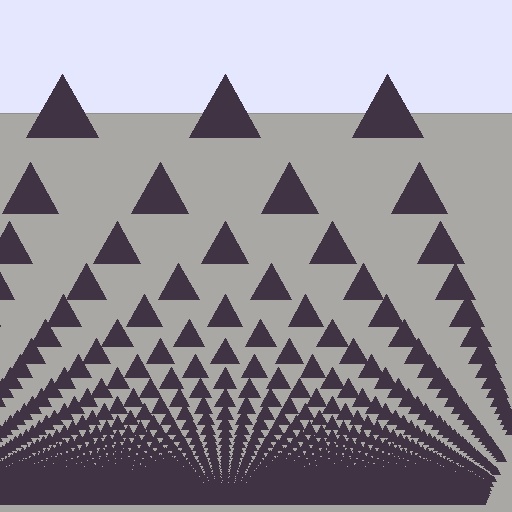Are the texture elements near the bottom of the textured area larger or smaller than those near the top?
Smaller. The gradient is inverted — elements near the bottom are smaller and denser.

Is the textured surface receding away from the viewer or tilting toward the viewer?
The surface appears to tilt toward the viewer. Texture elements get larger and sparser toward the top.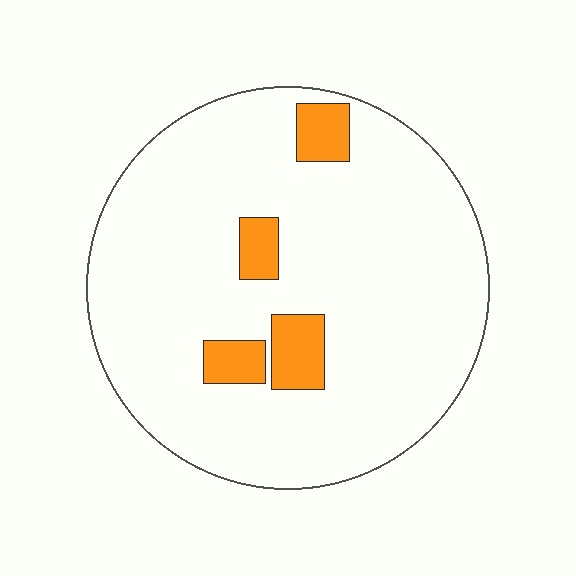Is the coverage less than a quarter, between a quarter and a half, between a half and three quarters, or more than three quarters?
Less than a quarter.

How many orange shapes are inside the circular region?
4.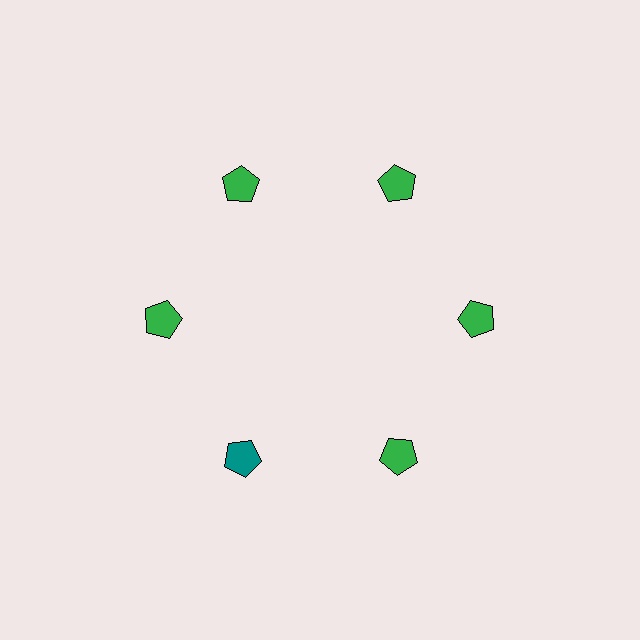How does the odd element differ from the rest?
It has a different color: teal instead of green.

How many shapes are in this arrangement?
There are 6 shapes arranged in a ring pattern.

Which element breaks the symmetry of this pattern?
The teal pentagon at roughly the 7 o'clock position breaks the symmetry. All other shapes are green pentagons.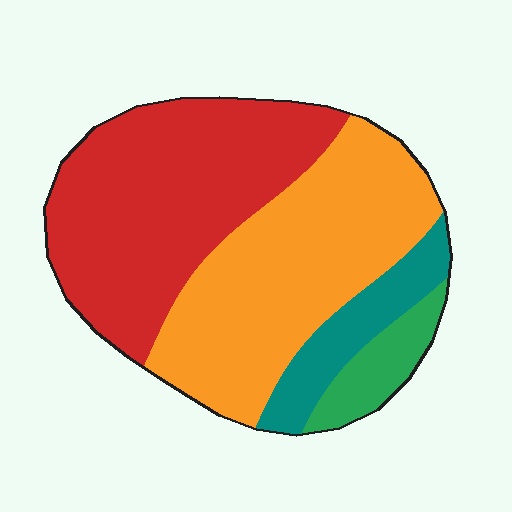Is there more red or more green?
Red.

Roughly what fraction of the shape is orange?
Orange covers 40% of the shape.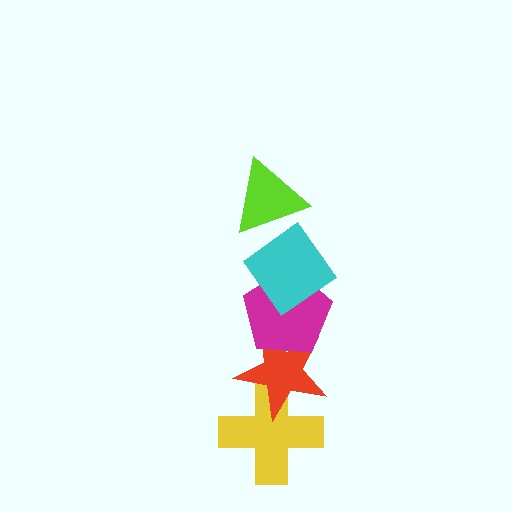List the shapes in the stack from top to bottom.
From top to bottom: the lime triangle, the cyan diamond, the magenta pentagon, the red star, the yellow cross.